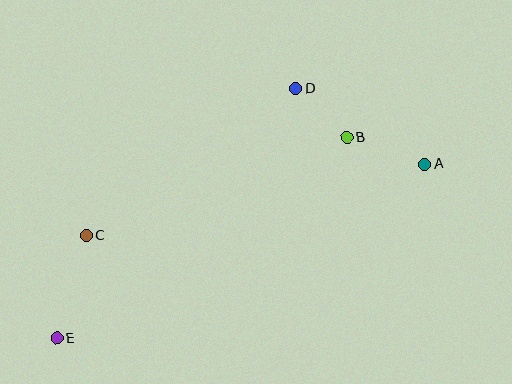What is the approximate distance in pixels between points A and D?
The distance between A and D is approximately 149 pixels.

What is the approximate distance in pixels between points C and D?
The distance between C and D is approximately 256 pixels.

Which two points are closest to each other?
Points B and D are closest to each other.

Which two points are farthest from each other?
Points A and E are farthest from each other.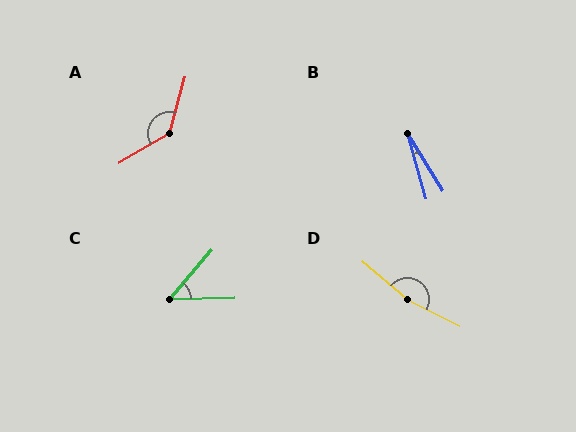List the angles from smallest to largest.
B (15°), C (48°), A (136°), D (167°).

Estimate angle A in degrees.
Approximately 136 degrees.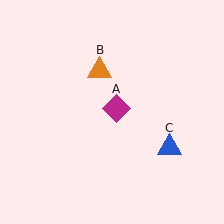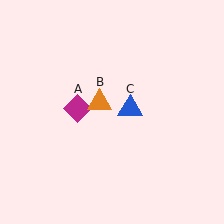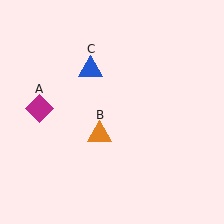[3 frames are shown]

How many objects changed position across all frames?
3 objects changed position: magenta diamond (object A), orange triangle (object B), blue triangle (object C).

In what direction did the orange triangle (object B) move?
The orange triangle (object B) moved down.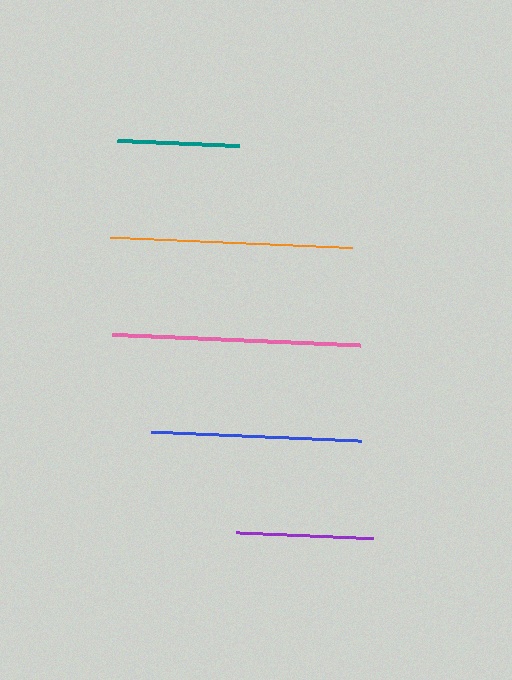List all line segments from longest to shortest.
From longest to shortest: pink, orange, blue, purple, teal.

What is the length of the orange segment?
The orange segment is approximately 241 pixels long.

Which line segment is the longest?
The pink line is the longest at approximately 247 pixels.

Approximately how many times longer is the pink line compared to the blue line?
The pink line is approximately 1.2 times the length of the blue line.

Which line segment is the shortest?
The teal line is the shortest at approximately 122 pixels.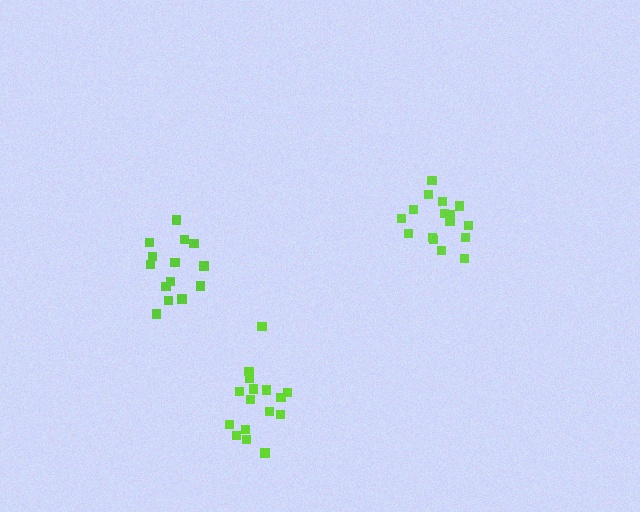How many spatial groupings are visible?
There are 3 spatial groupings.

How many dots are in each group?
Group 1: 16 dots, Group 2: 16 dots, Group 3: 14 dots (46 total).